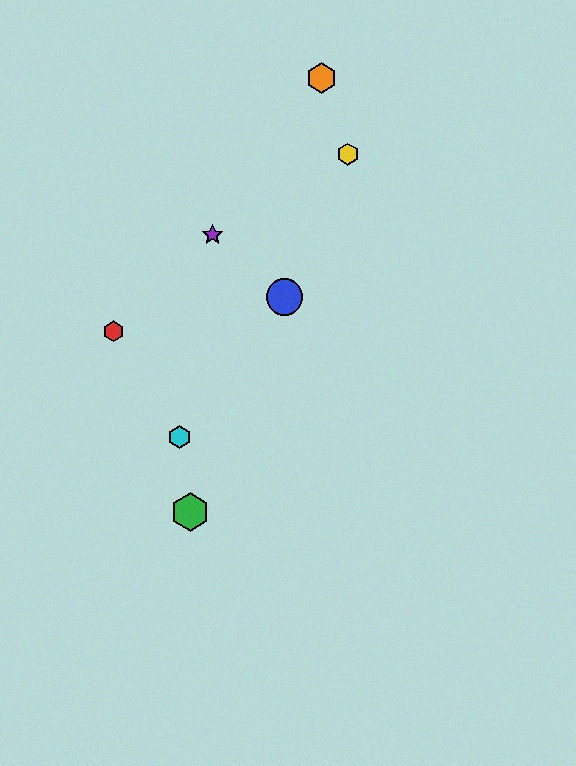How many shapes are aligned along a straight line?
3 shapes (the blue circle, the green hexagon, the yellow hexagon) are aligned along a straight line.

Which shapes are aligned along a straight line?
The blue circle, the green hexagon, the yellow hexagon are aligned along a straight line.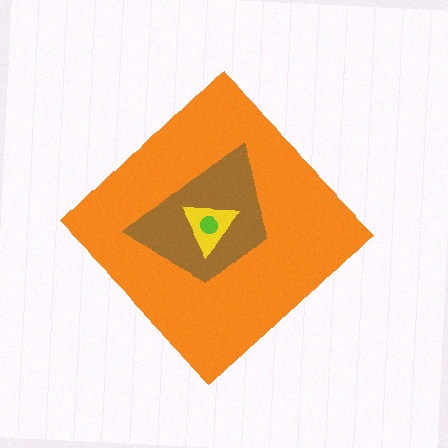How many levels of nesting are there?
4.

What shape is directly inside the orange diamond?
The brown trapezoid.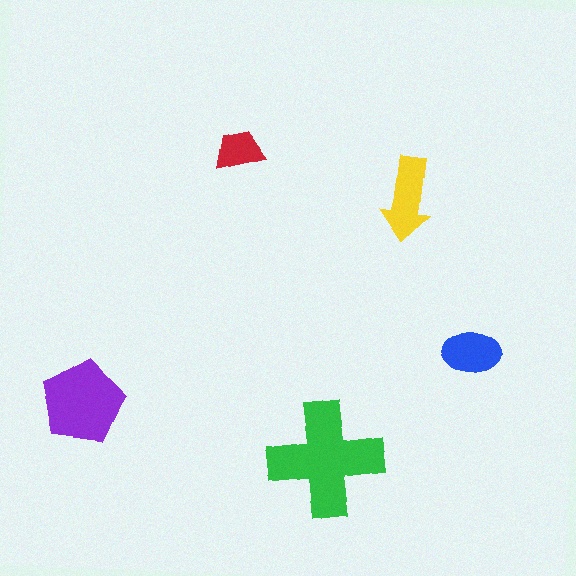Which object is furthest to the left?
The purple pentagon is leftmost.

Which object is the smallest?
The red trapezoid.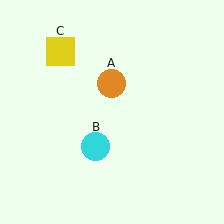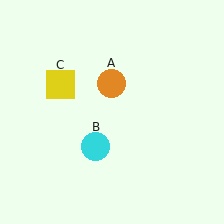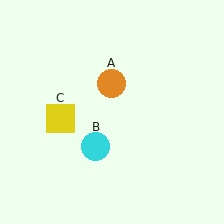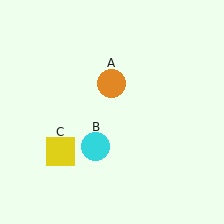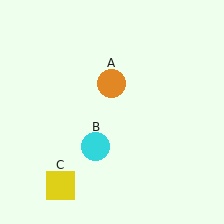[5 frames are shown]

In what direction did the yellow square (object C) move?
The yellow square (object C) moved down.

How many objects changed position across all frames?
1 object changed position: yellow square (object C).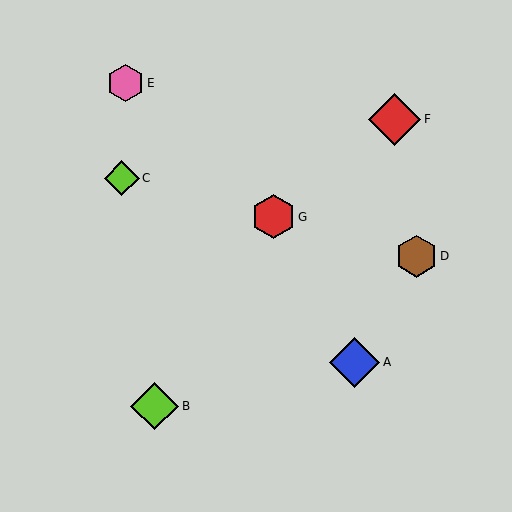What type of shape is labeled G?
Shape G is a red hexagon.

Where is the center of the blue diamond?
The center of the blue diamond is at (354, 362).